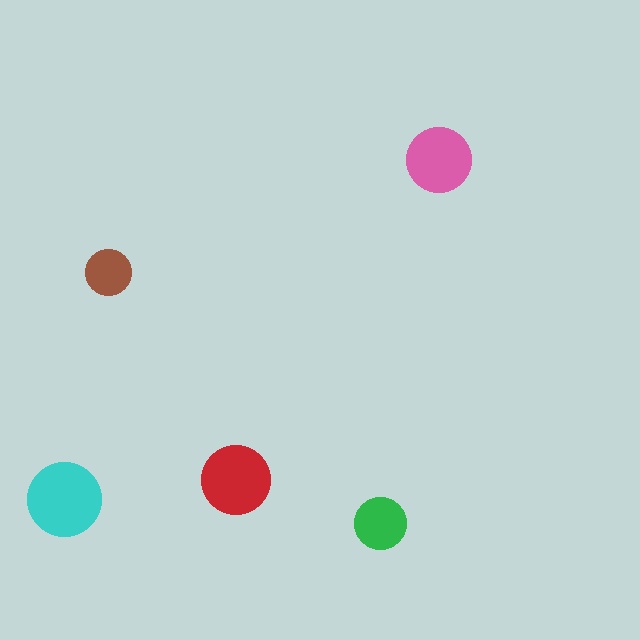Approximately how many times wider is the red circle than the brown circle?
About 1.5 times wider.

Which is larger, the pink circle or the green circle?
The pink one.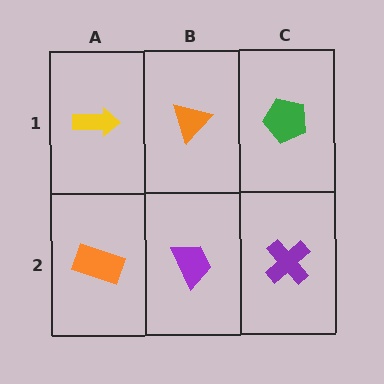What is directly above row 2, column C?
A green pentagon.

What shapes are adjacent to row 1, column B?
A purple trapezoid (row 2, column B), a yellow arrow (row 1, column A), a green pentagon (row 1, column C).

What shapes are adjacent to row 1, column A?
An orange rectangle (row 2, column A), an orange triangle (row 1, column B).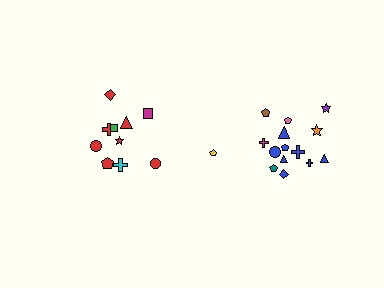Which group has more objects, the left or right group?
The right group.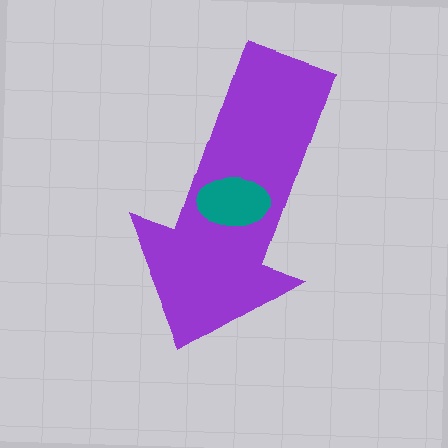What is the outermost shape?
The purple arrow.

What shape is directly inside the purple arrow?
The teal ellipse.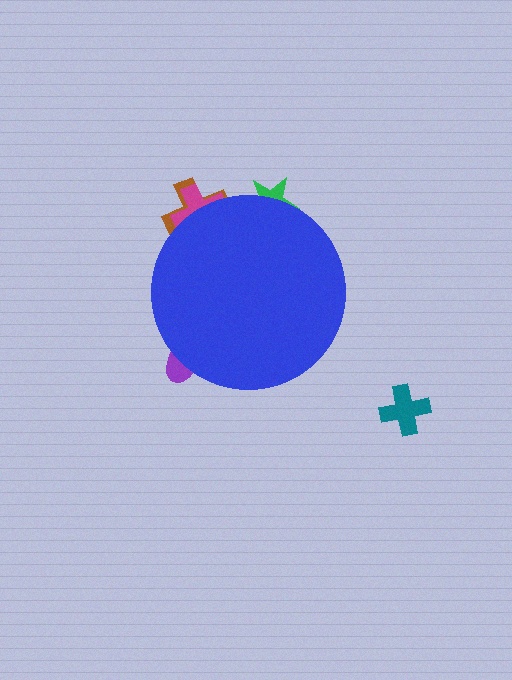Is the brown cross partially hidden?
Yes, the brown cross is partially hidden behind the blue circle.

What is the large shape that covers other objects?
A blue circle.